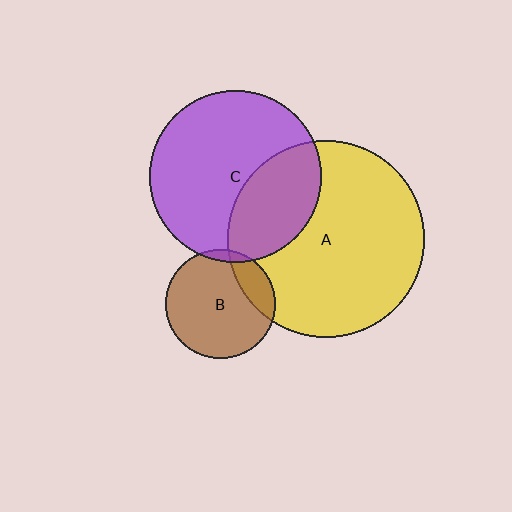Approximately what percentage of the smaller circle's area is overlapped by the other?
Approximately 20%.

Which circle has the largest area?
Circle A (yellow).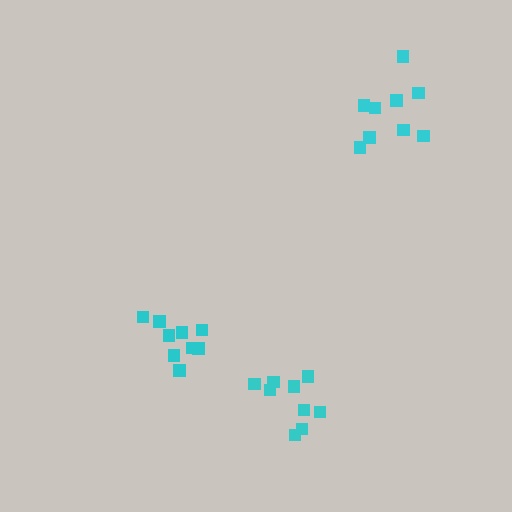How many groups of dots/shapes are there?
There are 3 groups.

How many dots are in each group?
Group 1: 9 dots, Group 2: 9 dots, Group 3: 9 dots (27 total).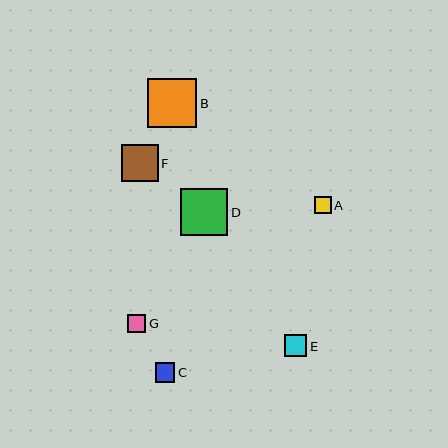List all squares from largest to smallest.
From largest to smallest: B, D, F, E, C, G, A.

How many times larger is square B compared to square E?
Square B is approximately 2.3 times the size of square E.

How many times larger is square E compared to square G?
Square E is approximately 1.2 times the size of square G.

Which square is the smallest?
Square A is the smallest with a size of approximately 17 pixels.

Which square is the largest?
Square B is the largest with a size of approximately 49 pixels.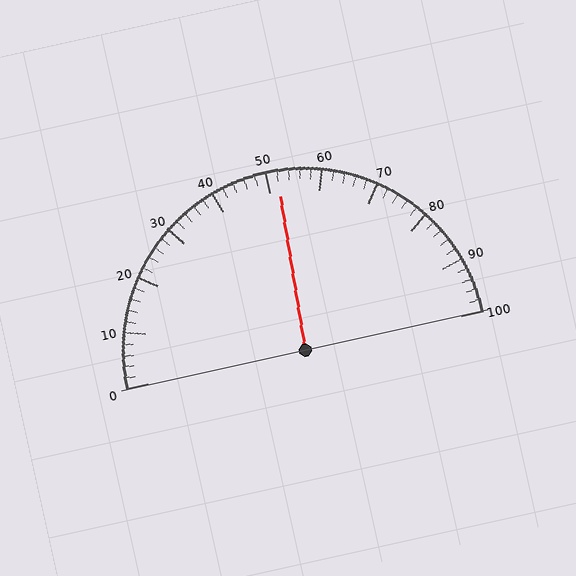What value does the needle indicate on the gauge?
The needle indicates approximately 52.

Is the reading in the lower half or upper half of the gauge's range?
The reading is in the upper half of the range (0 to 100).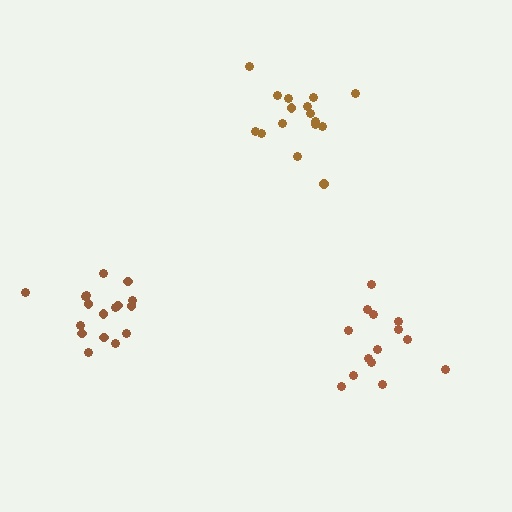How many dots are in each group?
Group 1: 16 dots, Group 2: 17 dots, Group 3: 14 dots (47 total).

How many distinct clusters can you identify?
There are 3 distinct clusters.